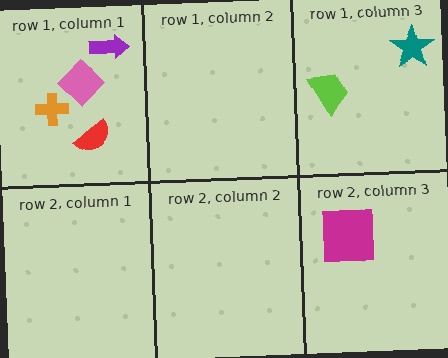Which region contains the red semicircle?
The row 1, column 1 region.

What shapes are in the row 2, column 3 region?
The magenta square.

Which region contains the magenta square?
The row 2, column 3 region.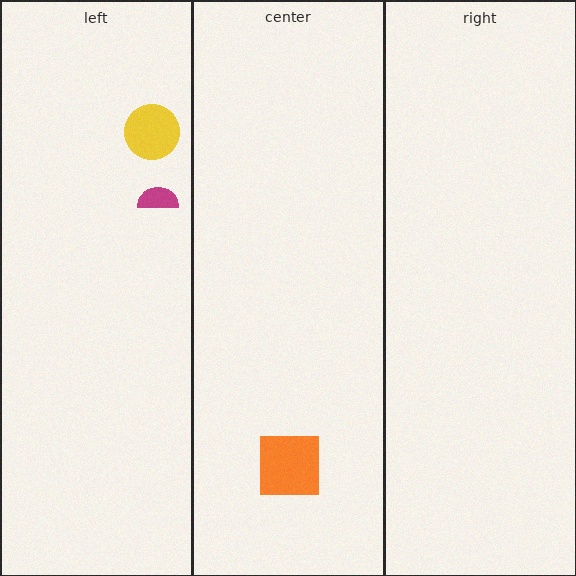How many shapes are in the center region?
1.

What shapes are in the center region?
The orange square.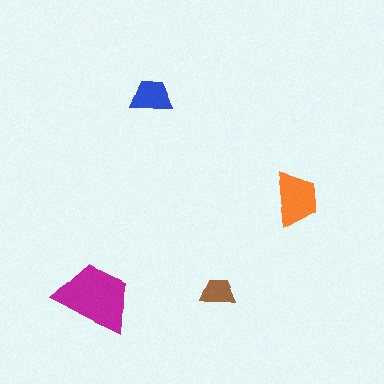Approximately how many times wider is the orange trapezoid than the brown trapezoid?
About 1.5 times wider.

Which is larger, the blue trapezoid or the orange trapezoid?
The orange one.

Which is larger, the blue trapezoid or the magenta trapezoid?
The magenta one.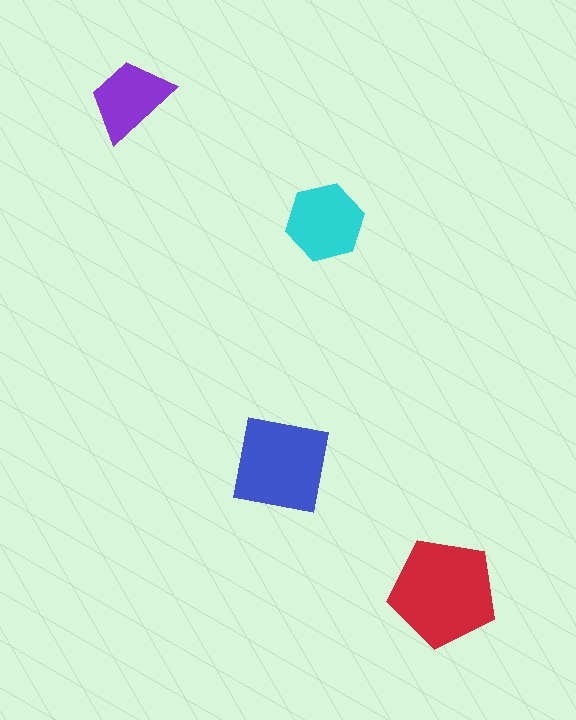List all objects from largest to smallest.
The red pentagon, the blue square, the cyan hexagon, the purple trapezoid.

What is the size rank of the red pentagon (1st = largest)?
1st.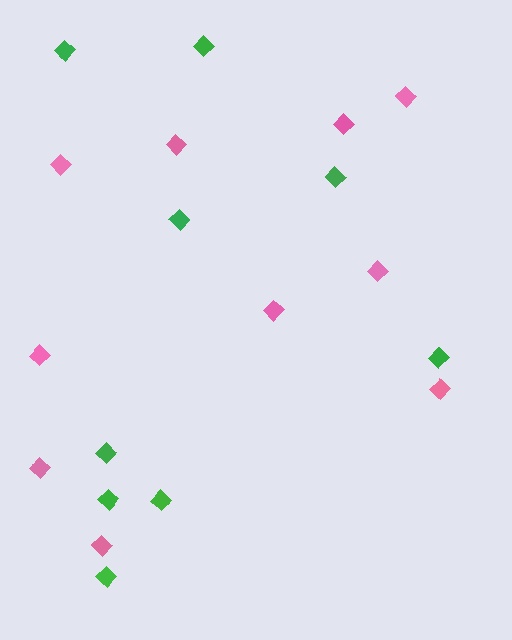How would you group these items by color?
There are 2 groups: one group of green diamonds (9) and one group of pink diamonds (10).